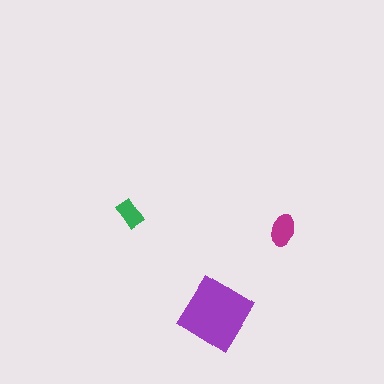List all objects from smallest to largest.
The green rectangle, the magenta ellipse, the purple diamond.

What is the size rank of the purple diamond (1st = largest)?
1st.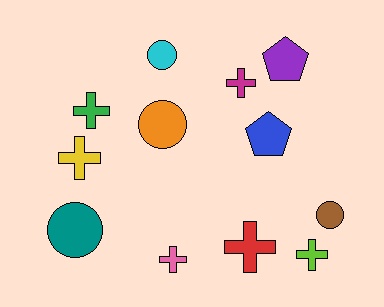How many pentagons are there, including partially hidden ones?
There are 2 pentagons.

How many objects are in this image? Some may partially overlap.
There are 12 objects.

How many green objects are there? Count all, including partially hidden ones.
There is 1 green object.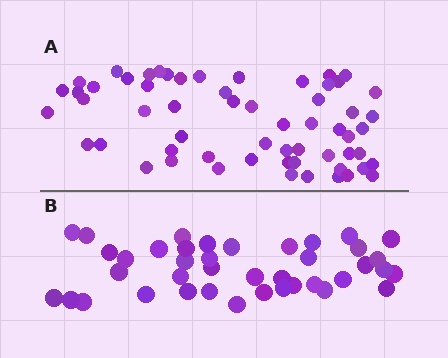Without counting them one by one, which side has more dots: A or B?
Region A (the top region) has more dots.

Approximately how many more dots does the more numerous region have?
Region A has approximately 20 more dots than region B.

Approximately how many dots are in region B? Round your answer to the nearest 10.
About 40 dots.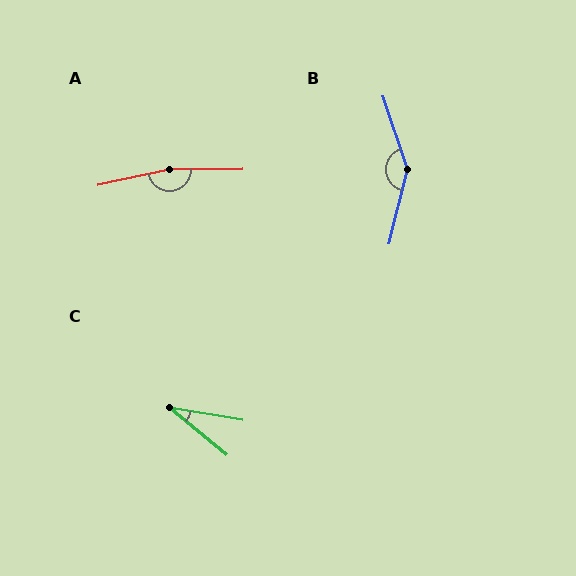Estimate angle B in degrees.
Approximately 147 degrees.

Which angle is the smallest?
C, at approximately 30 degrees.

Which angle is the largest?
A, at approximately 168 degrees.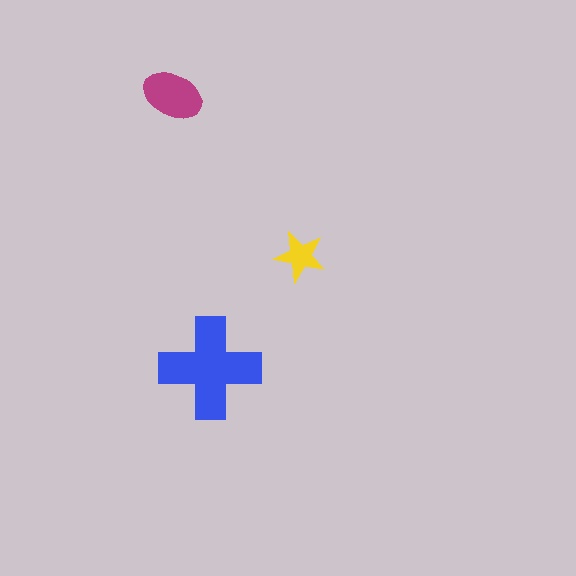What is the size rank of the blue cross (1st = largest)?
1st.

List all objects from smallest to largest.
The yellow star, the magenta ellipse, the blue cross.